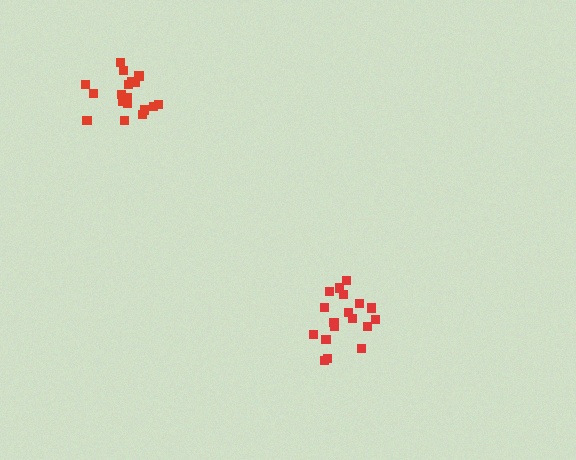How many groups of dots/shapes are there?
There are 2 groups.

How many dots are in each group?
Group 1: 18 dots, Group 2: 18 dots (36 total).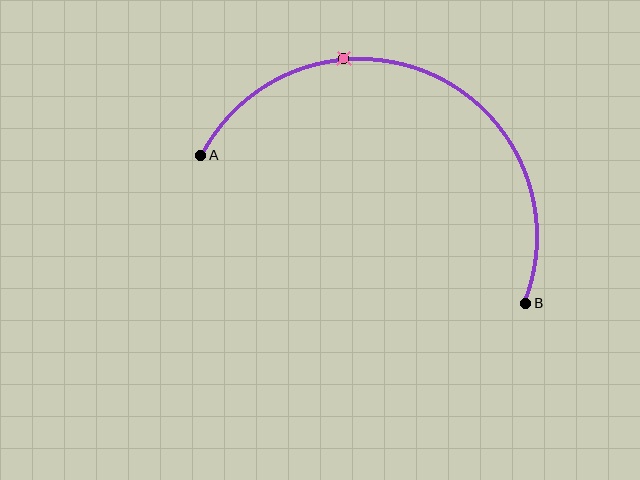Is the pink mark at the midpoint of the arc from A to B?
No. The pink mark lies on the arc but is closer to endpoint A. The arc midpoint would be at the point on the curve equidistant along the arc from both A and B.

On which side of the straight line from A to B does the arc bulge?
The arc bulges above the straight line connecting A and B.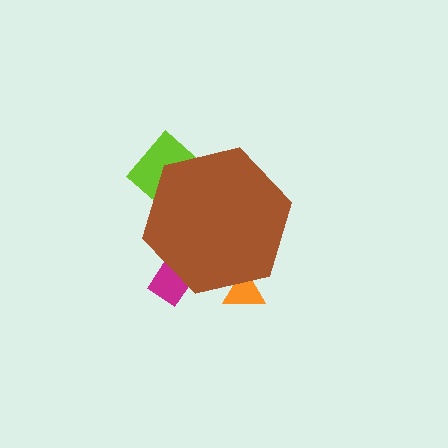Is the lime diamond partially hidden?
Yes, the lime diamond is partially hidden behind the brown hexagon.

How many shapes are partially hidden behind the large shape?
3 shapes are partially hidden.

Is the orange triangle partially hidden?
Yes, the orange triangle is partially hidden behind the brown hexagon.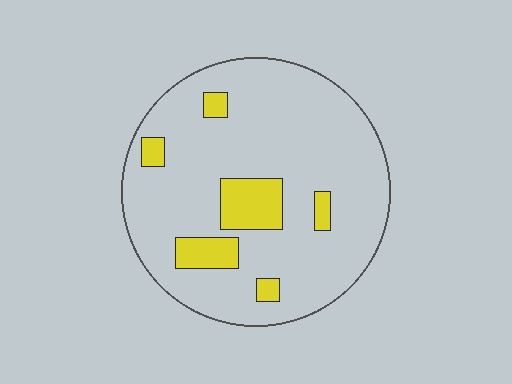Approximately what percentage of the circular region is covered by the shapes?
Approximately 15%.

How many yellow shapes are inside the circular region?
6.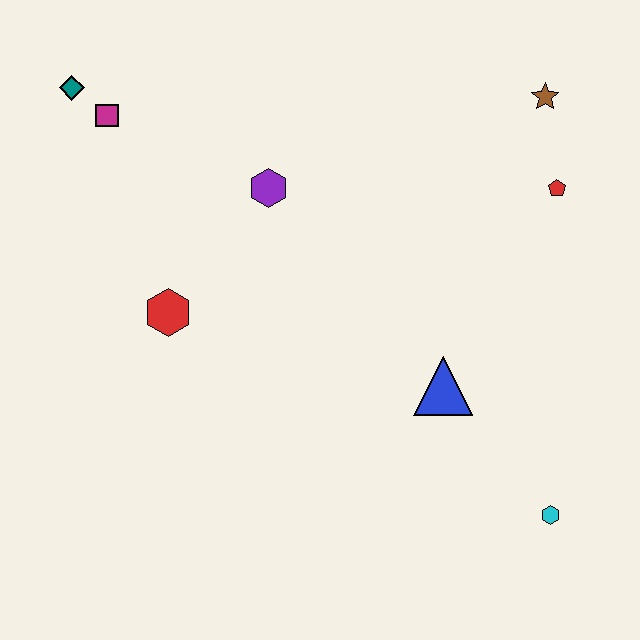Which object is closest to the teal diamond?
The magenta square is closest to the teal diamond.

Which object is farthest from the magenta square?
The cyan hexagon is farthest from the magenta square.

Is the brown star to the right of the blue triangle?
Yes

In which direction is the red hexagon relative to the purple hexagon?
The red hexagon is below the purple hexagon.